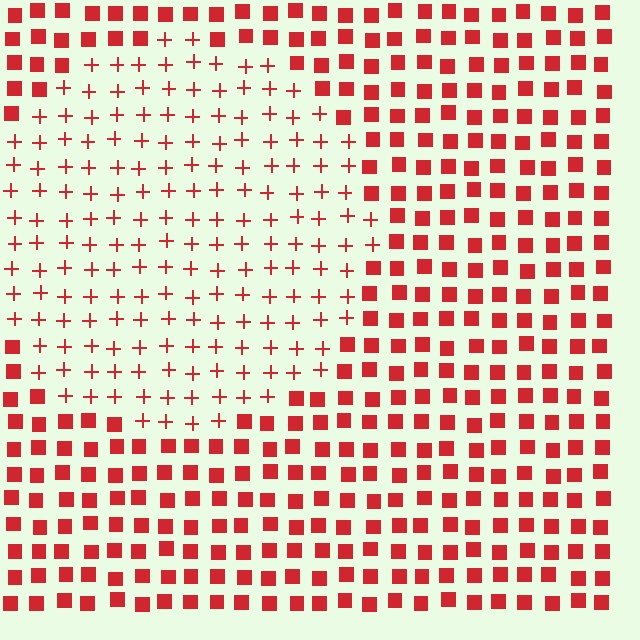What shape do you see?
I see a circle.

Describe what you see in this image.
The image is filled with small red elements arranged in a uniform grid. A circle-shaped region contains plus signs, while the surrounding area contains squares. The boundary is defined purely by the change in element shape.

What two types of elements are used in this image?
The image uses plus signs inside the circle region and squares outside it.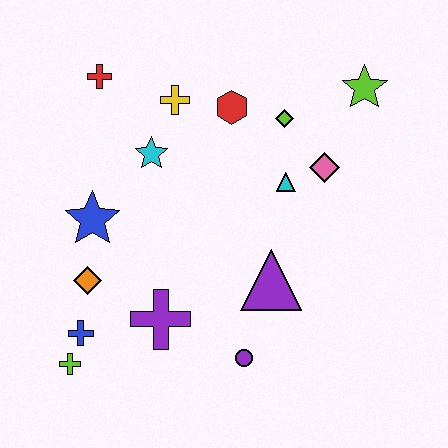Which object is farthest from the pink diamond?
The lime cross is farthest from the pink diamond.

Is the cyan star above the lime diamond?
No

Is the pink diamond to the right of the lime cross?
Yes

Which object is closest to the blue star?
The orange diamond is closest to the blue star.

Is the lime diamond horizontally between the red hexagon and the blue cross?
No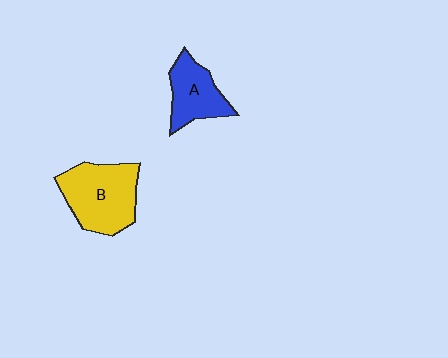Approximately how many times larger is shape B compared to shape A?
Approximately 1.5 times.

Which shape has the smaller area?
Shape A (blue).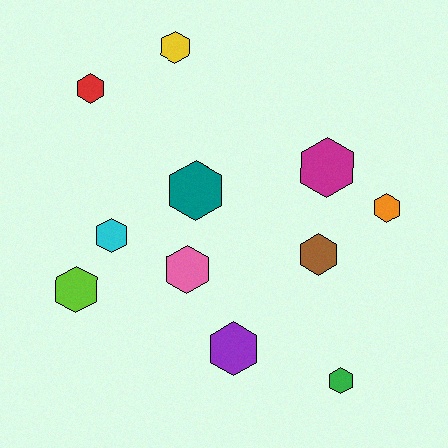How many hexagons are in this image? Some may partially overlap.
There are 11 hexagons.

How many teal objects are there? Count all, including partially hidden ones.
There is 1 teal object.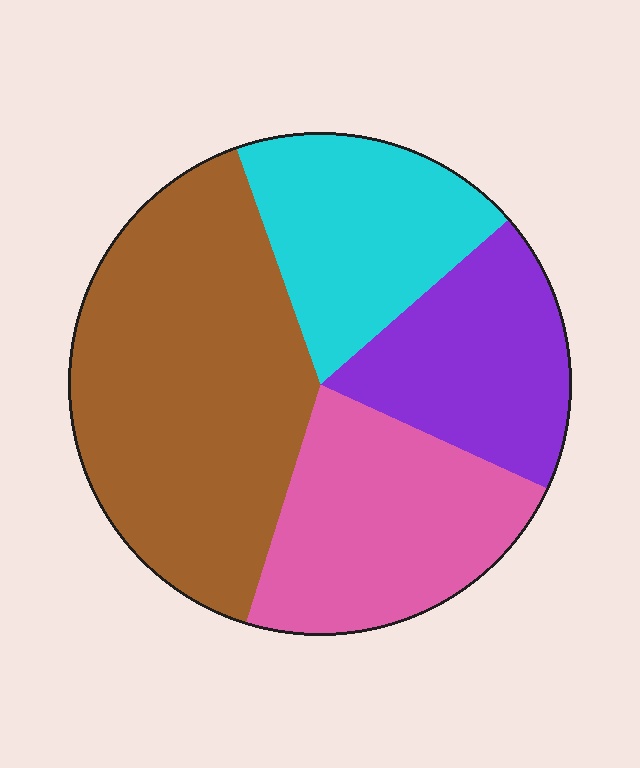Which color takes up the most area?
Brown, at roughly 40%.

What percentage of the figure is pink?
Pink covers 23% of the figure.